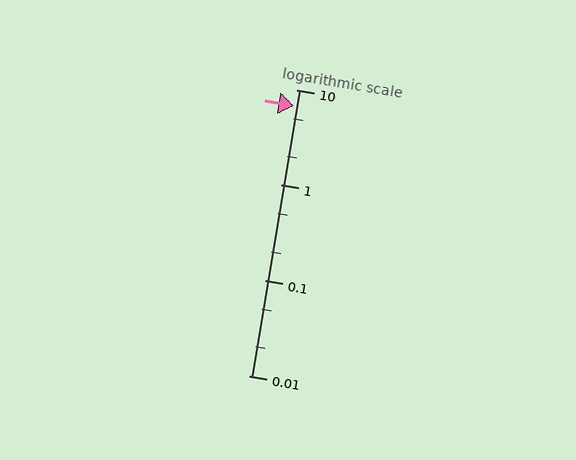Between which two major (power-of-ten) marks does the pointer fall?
The pointer is between 1 and 10.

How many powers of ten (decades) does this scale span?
The scale spans 3 decades, from 0.01 to 10.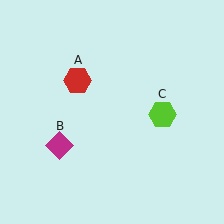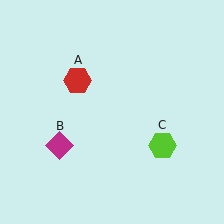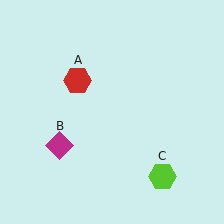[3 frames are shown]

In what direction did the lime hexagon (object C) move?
The lime hexagon (object C) moved down.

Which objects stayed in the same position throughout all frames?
Red hexagon (object A) and magenta diamond (object B) remained stationary.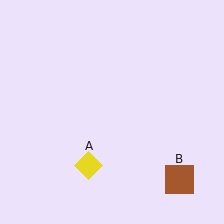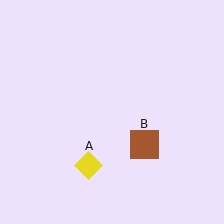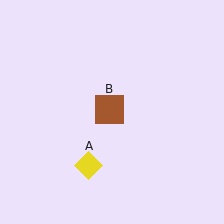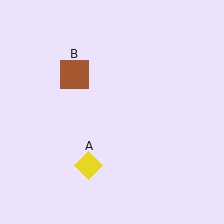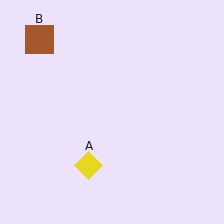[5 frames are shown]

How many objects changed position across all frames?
1 object changed position: brown square (object B).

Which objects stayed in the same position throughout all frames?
Yellow diamond (object A) remained stationary.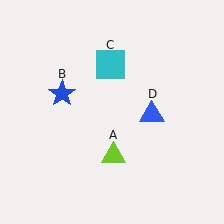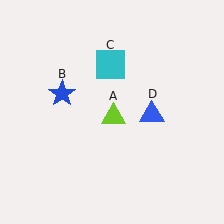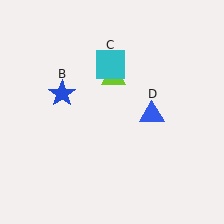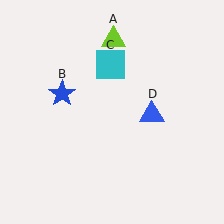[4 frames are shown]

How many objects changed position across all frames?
1 object changed position: lime triangle (object A).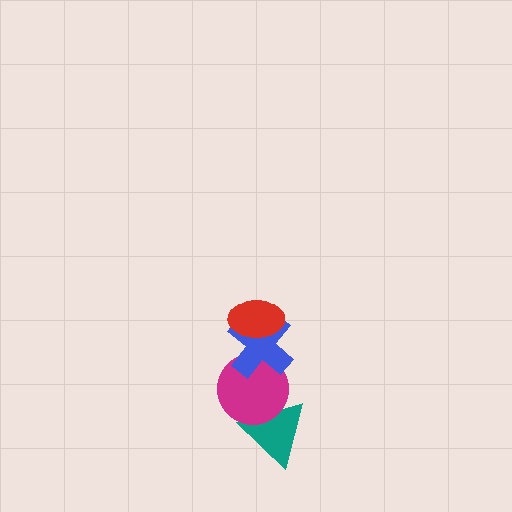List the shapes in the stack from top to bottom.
From top to bottom: the red ellipse, the blue cross, the magenta circle, the teal triangle.